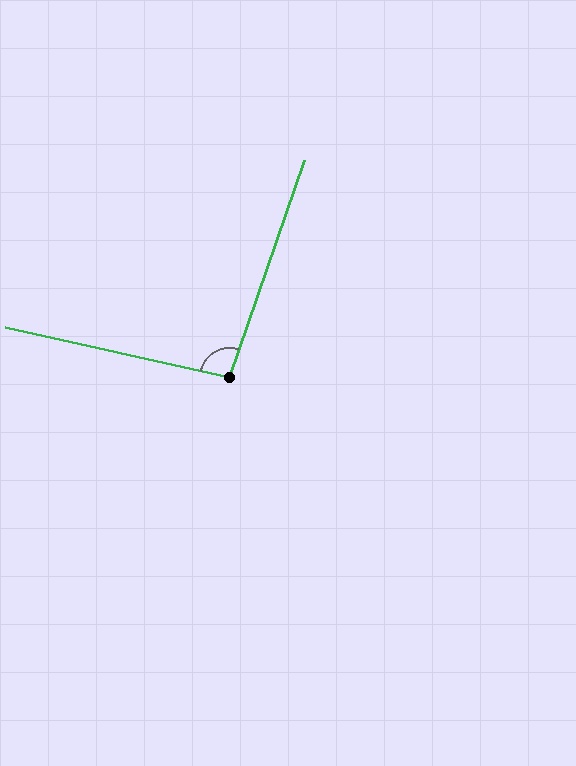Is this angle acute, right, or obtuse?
It is obtuse.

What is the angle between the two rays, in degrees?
Approximately 96 degrees.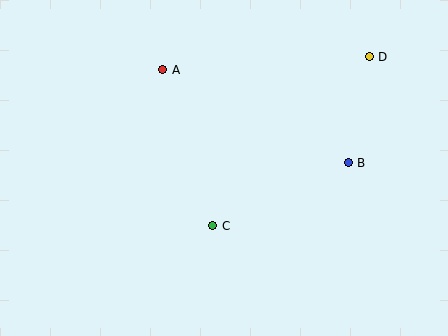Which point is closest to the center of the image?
Point C at (213, 226) is closest to the center.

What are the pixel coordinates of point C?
Point C is at (213, 226).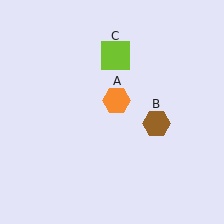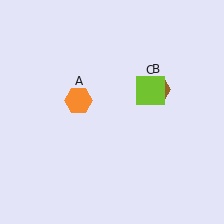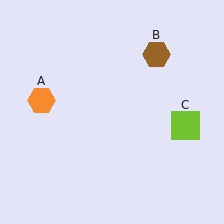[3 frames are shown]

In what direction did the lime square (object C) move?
The lime square (object C) moved down and to the right.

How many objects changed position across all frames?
3 objects changed position: orange hexagon (object A), brown hexagon (object B), lime square (object C).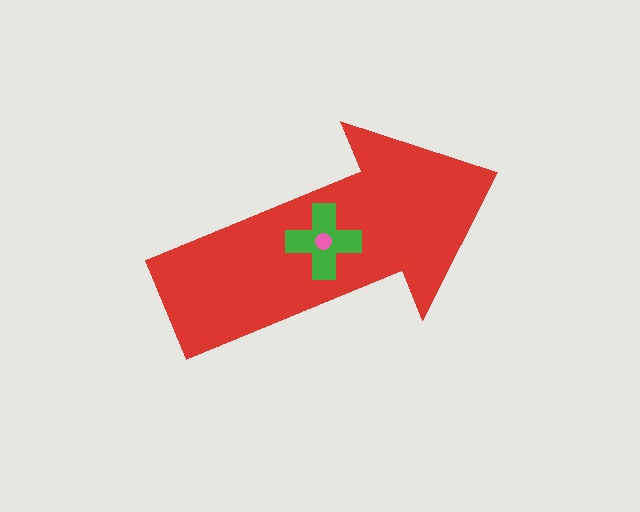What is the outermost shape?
The red arrow.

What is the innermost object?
The pink circle.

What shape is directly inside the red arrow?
The green cross.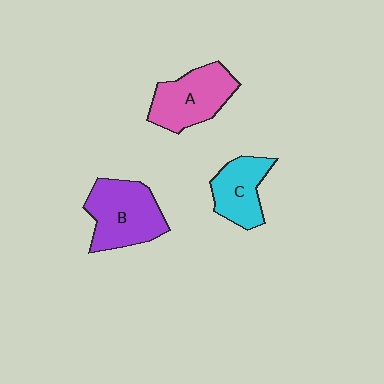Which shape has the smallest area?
Shape C (cyan).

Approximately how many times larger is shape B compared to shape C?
Approximately 1.4 times.